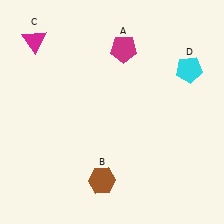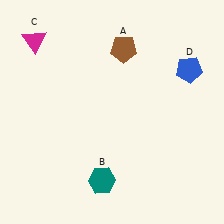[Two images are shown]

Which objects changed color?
A changed from magenta to brown. B changed from brown to teal. D changed from cyan to blue.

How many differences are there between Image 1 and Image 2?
There are 3 differences between the two images.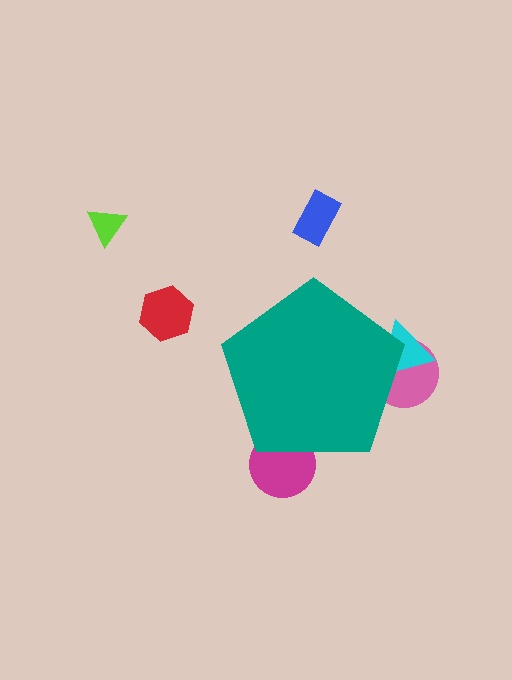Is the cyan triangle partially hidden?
Yes, the cyan triangle is partially hidden behind the teal pentagon.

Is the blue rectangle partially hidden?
No, the blue rectangle is fully visible.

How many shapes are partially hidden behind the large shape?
3 shapes are partially hidden.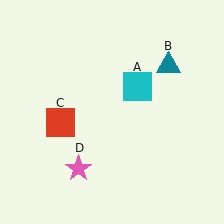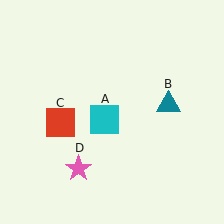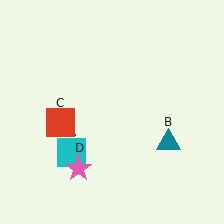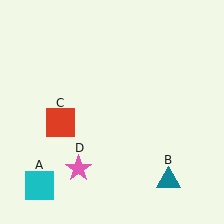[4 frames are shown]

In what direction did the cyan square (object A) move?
The cyan square (object A) moved down and to the left.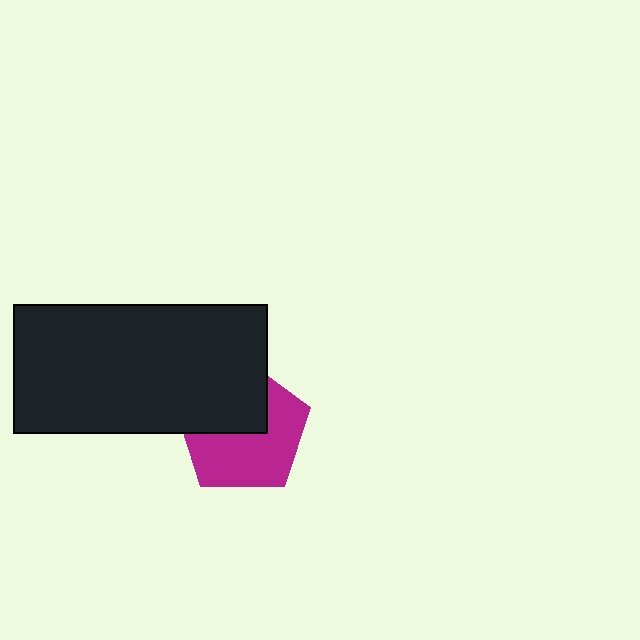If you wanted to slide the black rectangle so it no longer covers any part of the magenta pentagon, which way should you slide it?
Slide it up — that is the most direct way to separate the two shapes.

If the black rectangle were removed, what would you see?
You would see the complete magenta pentagon.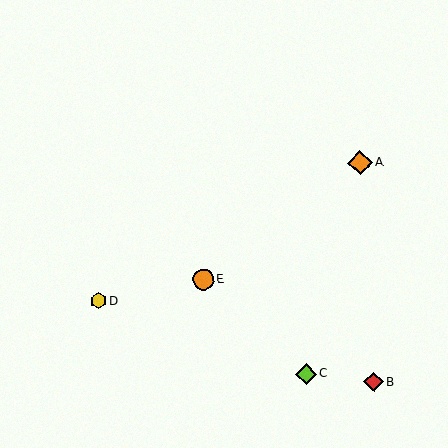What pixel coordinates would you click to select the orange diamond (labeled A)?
Click at (360, 163) to select the orange diamond A.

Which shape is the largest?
The orange diamond (labeled A) is the largest.